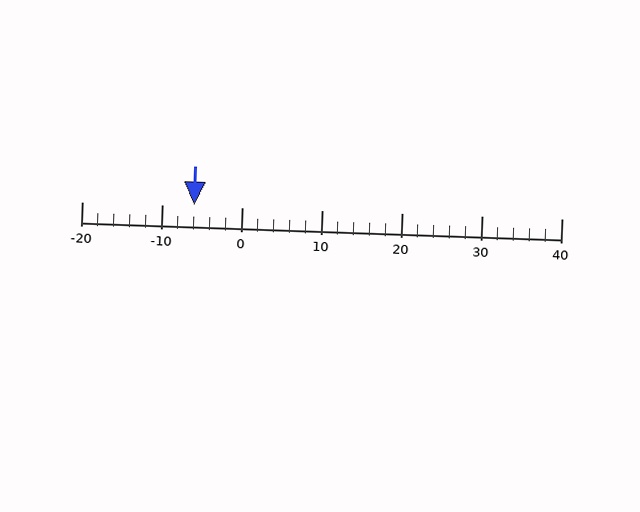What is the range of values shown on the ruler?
The ruler shows values from -20 to 40.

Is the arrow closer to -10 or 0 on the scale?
The arrow is closer to -10.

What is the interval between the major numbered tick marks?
The major tick marks are spaced 10 units apart.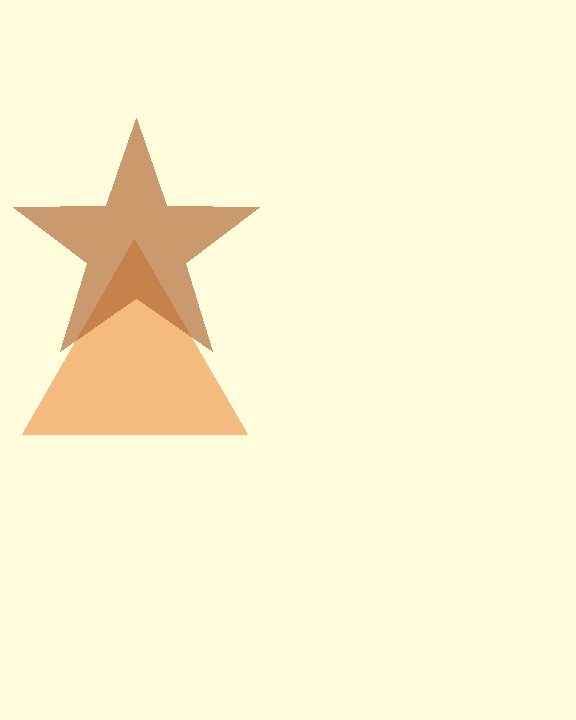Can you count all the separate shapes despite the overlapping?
Yes, there are 2 separate shapes.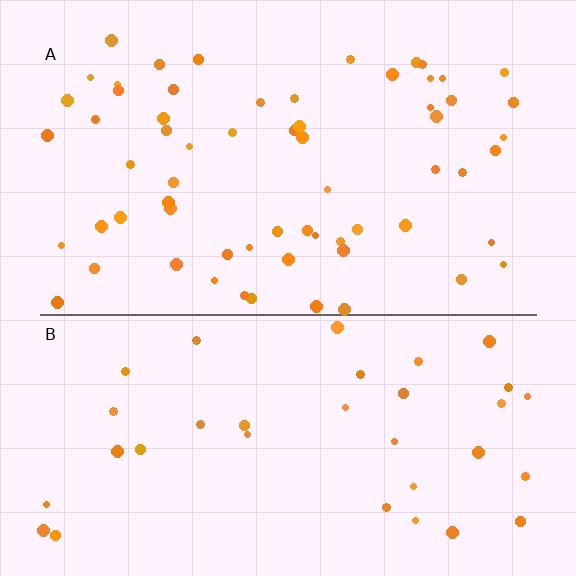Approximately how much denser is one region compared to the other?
Approximately 1.8× — region A over region B.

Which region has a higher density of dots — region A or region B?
A (the top).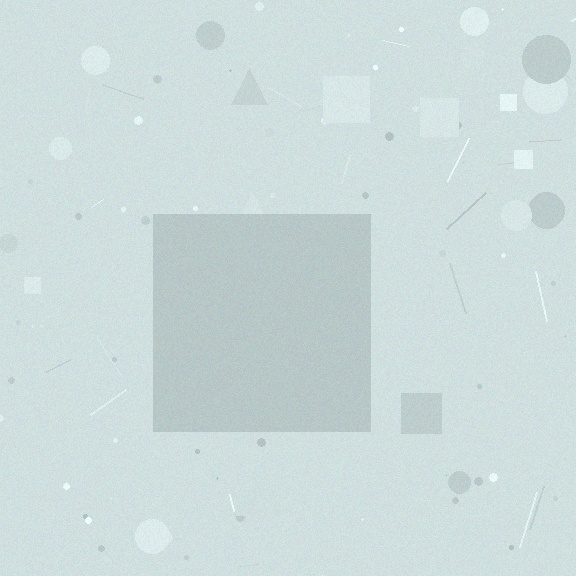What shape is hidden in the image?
A square is hidden in the image.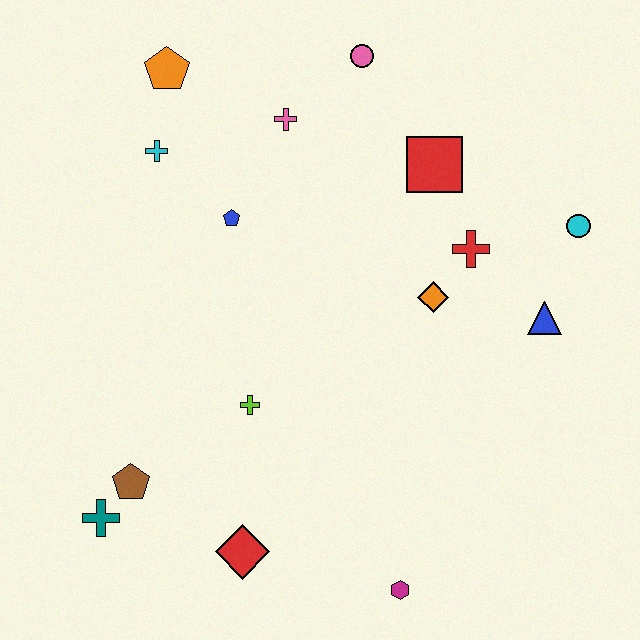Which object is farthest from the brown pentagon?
The cyan circle is farthest from the brown pentagon.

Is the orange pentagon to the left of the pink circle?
Yes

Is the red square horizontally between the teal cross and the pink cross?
No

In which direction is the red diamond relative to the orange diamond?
The red diamond is below the orange diamond.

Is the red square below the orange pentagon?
Yes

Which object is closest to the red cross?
The orange diamond is closest to the red cross.